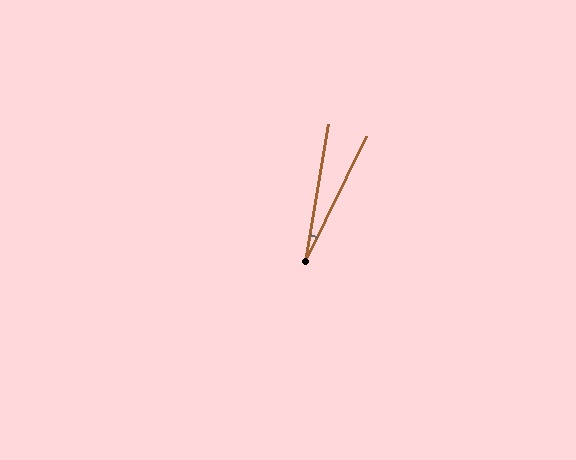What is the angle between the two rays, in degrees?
Approximately 17 degrees.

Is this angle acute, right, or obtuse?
It is acute.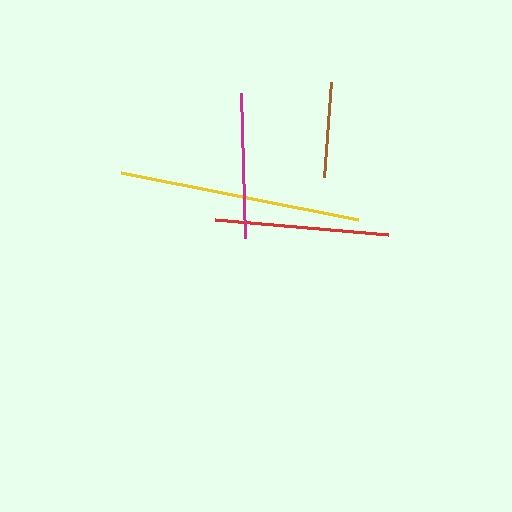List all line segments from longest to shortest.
From longest to shortest: yellow, red, magenta, brown.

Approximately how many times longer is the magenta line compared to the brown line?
The magenta line is approximately 1.5 times the length of the brown line.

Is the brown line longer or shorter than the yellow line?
The yellow line is longer than the brown line.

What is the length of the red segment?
The red segment is approximately 174 pixels long.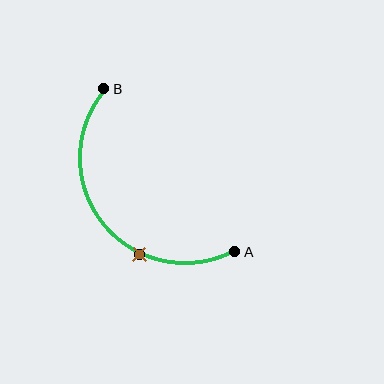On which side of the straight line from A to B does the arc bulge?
The arc bulges below and to the left of the straight line connecting A and B.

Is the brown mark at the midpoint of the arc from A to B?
No. The brown mark lies on the arc but is closer to endpoint A. The arc midpoint would be at the point on the curve equidistant along the arc from both A and B.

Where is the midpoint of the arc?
The arc midpoint is the point on the curve farthest from the straight line joining A and B. It sits below and to the left of that line.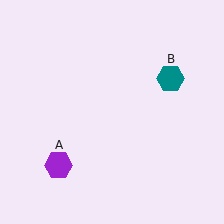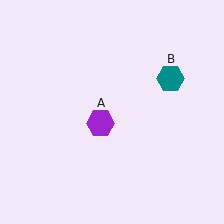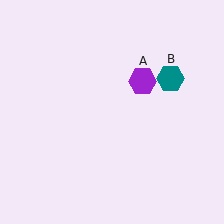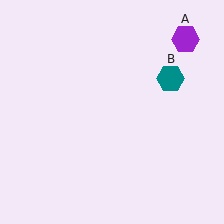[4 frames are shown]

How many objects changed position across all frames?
1 object changed position: purple hexagon (object A).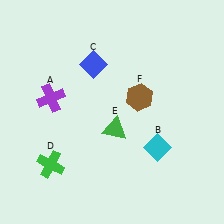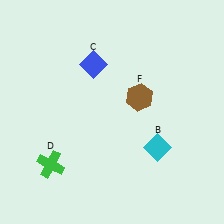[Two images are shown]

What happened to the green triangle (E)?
The green triangle (E) was removed in Image 2. It was in the bottom-right area of Image 1.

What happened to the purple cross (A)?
The purple cross (A) was removed in Image 2. It was in the top-left area of Image 1.